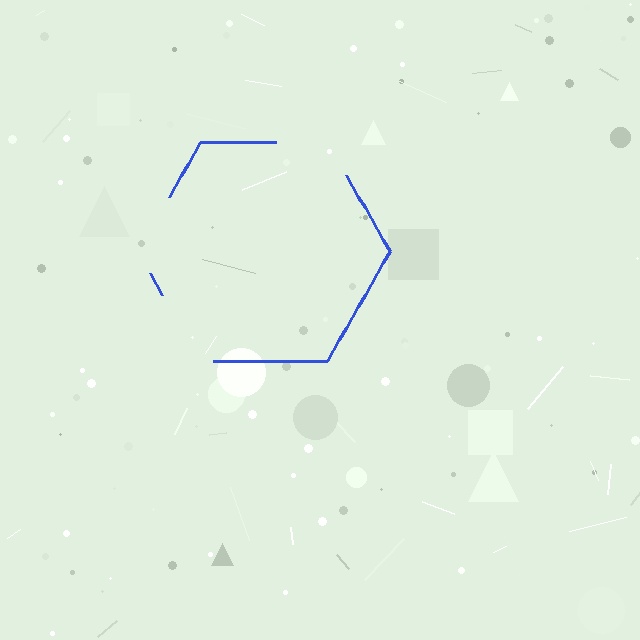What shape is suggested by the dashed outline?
The dashed outline suggests a hexagon.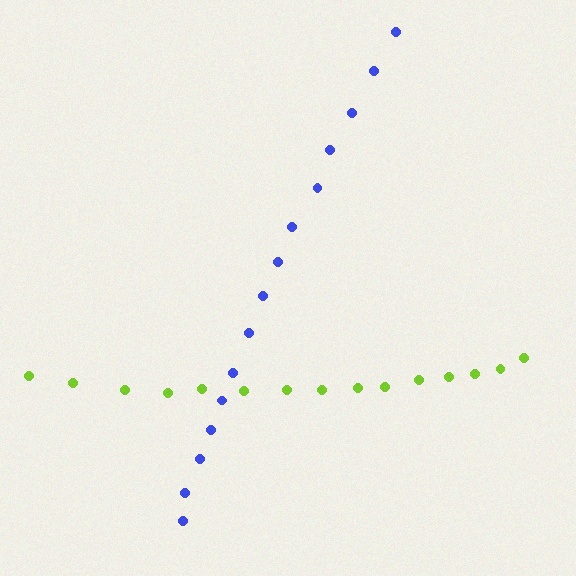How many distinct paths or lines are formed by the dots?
There are 2 distinct paths.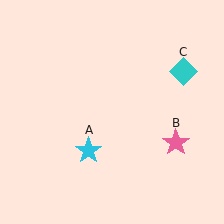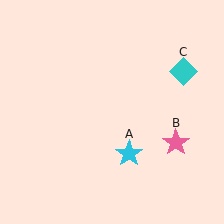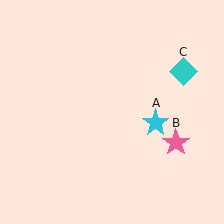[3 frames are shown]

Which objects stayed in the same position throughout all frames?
Pink star (object B) and cyan diamond (object C) remained stationary.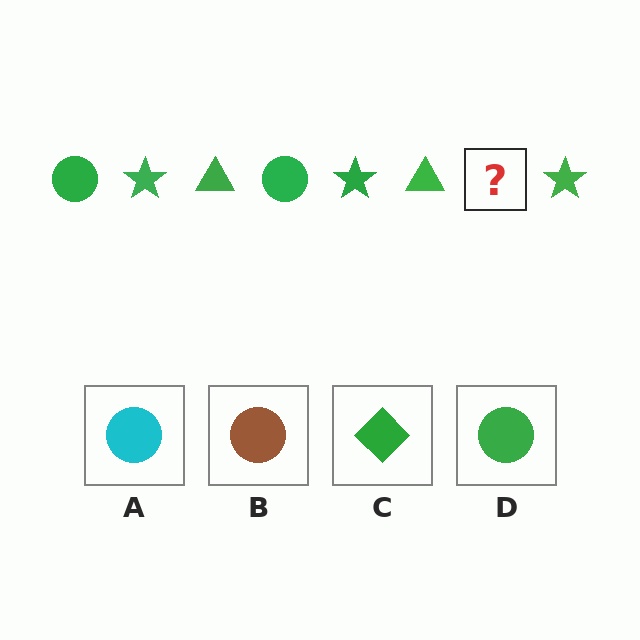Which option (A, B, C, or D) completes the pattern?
D.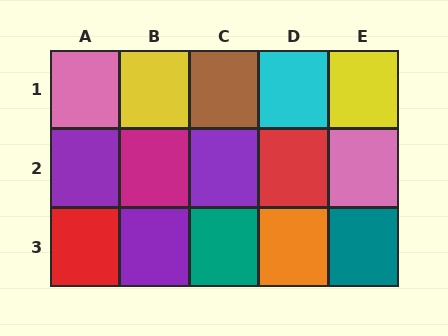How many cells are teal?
2 cells are teal.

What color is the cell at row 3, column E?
Teal.